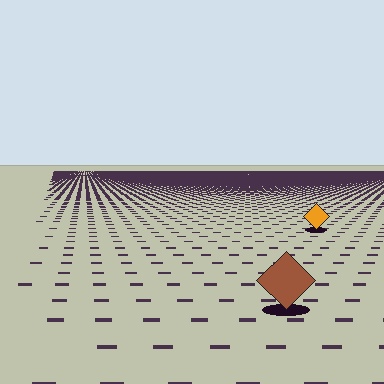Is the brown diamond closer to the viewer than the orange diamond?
Yes. The brown diamond is closer — you can tell from the texture gradient: the ground texture is coarser near it.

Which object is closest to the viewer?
The brown diamond is closest. The texture marks near it are larger and more spread out.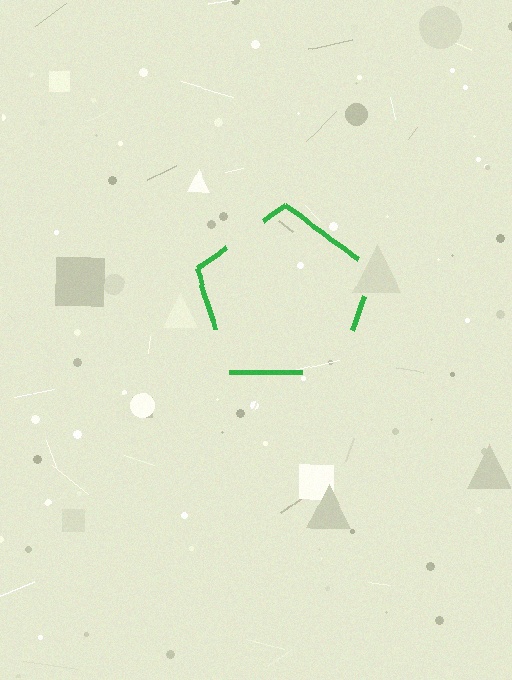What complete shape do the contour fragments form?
The contour fragments form a pentagon.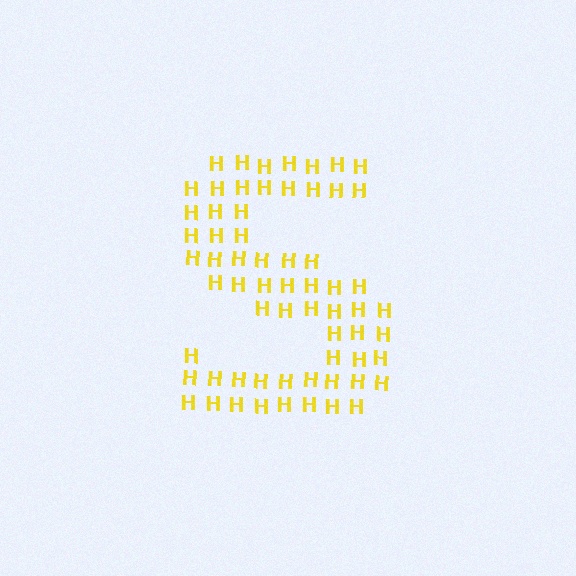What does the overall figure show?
The overall figure shows the letter S.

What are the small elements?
The small elements are letter H's.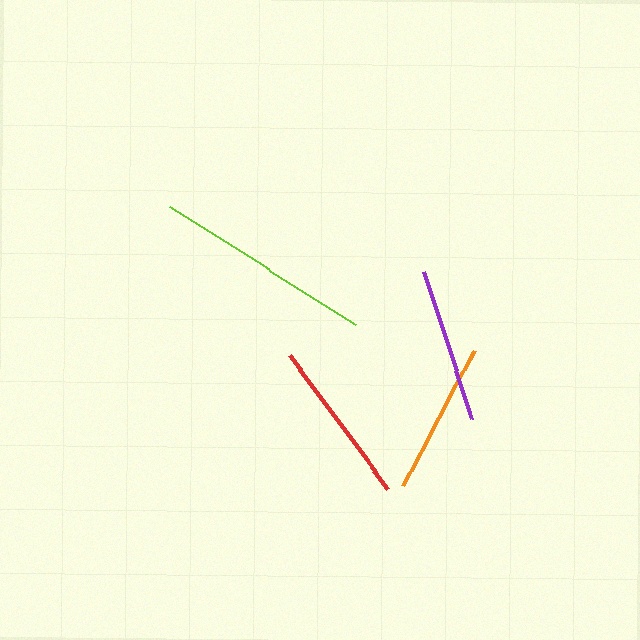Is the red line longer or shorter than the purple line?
The red line is longer than the purple line.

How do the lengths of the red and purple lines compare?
The red and purple lines are approximately the same length.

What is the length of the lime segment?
The lime segment is approximately 221 pixels long.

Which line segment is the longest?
The lime line is the longest at approximately 221 pixels.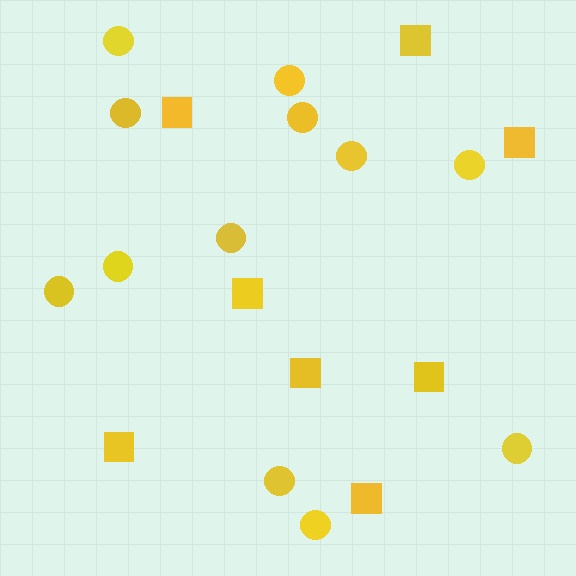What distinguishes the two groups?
There are 2 groups: one group of squares (8) and one group of circles (12).